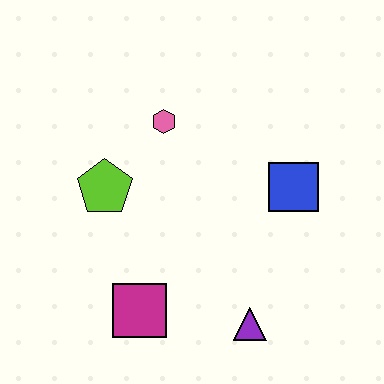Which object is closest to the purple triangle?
The magenta square is closest to the purple triangle.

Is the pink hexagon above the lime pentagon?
Yes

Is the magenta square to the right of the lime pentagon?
Yes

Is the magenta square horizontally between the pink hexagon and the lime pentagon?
Yes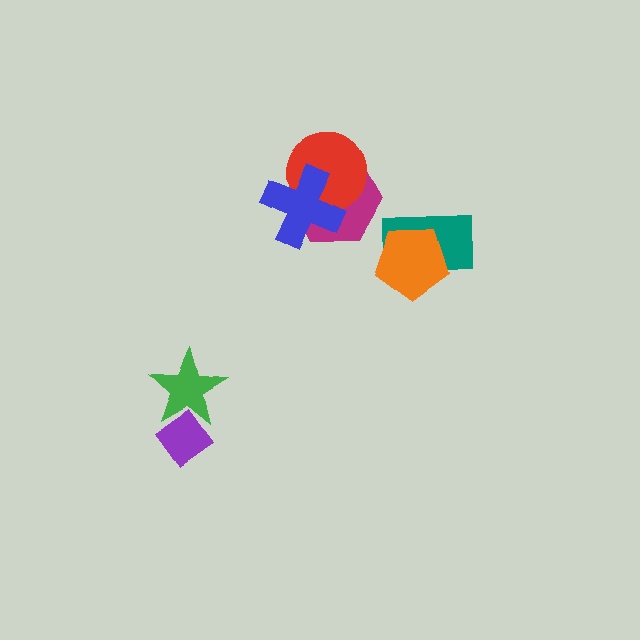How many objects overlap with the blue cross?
2 objects overlap with the blue cross.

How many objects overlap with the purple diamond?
1 object overlaps with the purple diamond.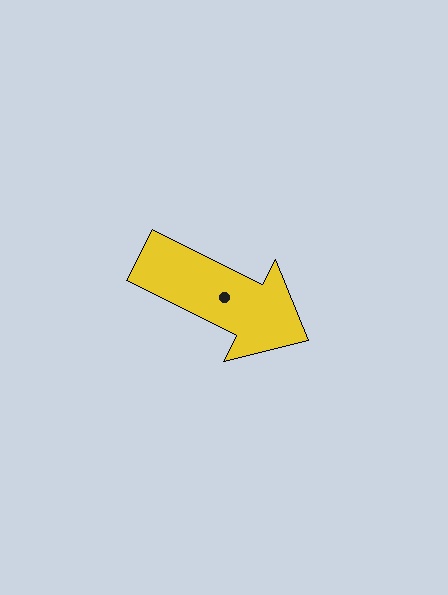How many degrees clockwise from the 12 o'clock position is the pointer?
Approximately 117 degrees.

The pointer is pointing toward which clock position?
Roughly 4 o'clock.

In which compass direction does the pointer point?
Southeast.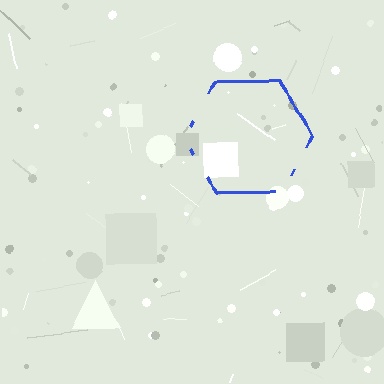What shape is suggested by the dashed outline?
The dashed outline suggests a hexagon.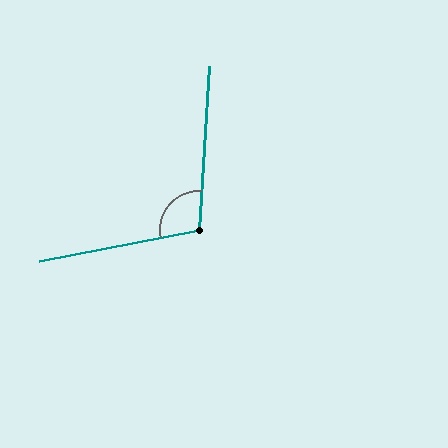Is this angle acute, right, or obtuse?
It is obtuse.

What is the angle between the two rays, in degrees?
Approximately 104 degrees.